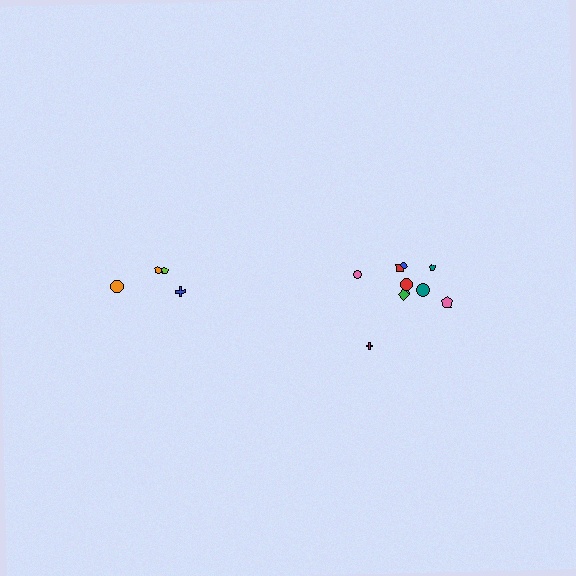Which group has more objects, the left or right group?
The right group.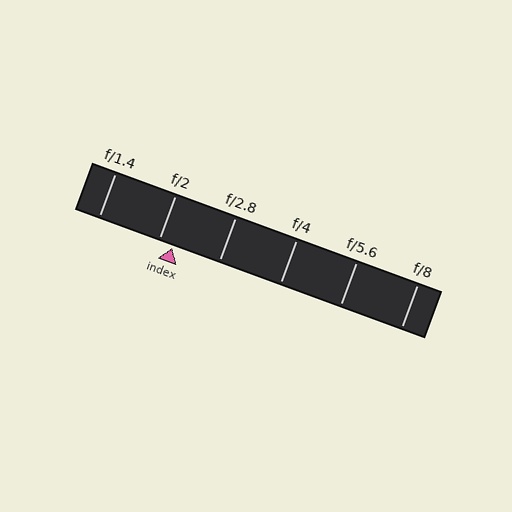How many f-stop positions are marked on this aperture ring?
There are 6 f-stop positions marked.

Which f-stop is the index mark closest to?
The index mark is closest to f/2.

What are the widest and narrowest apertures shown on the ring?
The widest aperture shown is f/1.4 and the narrowest is f/8.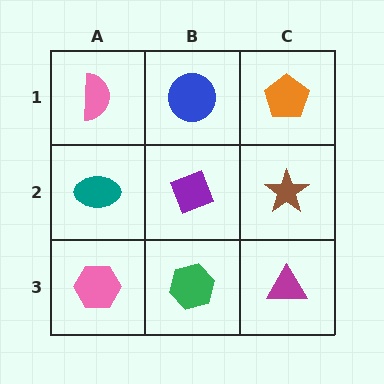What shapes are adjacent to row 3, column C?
A brown star (row 2, column C), a green hexagon (row 3, column B).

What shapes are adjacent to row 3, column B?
A purple diamond (row 2, column B), a pink hexagon (row 3, column A), a magenta triangle (row 3, column C).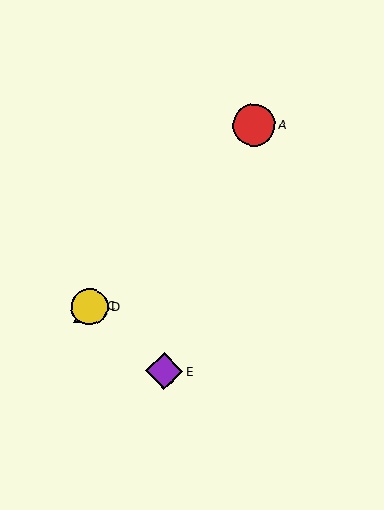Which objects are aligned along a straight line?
Objects A, B, C, D are aligned along a straight line.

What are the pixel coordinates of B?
Object B is at (86, 311).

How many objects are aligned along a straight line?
4 objects (A, B, C, D) are aligned along a straight line.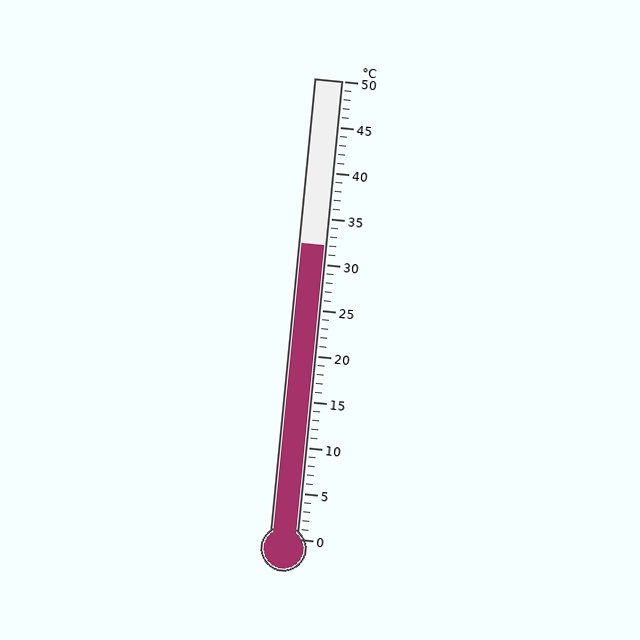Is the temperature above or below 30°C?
The temperature is above 30°C.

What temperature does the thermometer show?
The thermometer shows approximately 32°C.